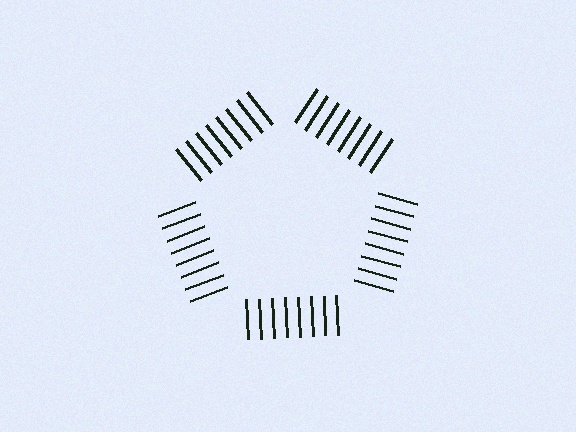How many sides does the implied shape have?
5 sides — the line-ends trace a pentagon.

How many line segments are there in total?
40 — 8 along each of the 5 edges.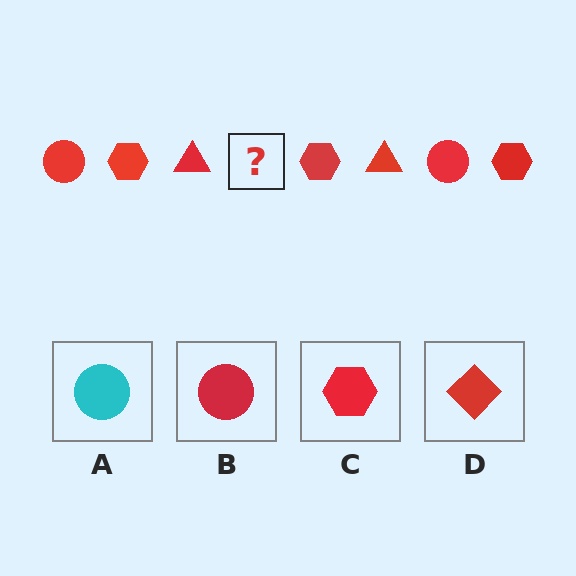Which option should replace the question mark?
Option B.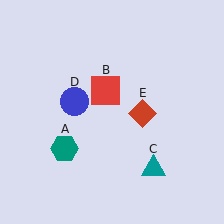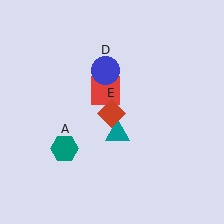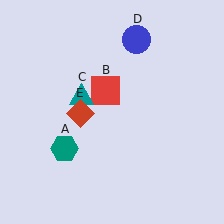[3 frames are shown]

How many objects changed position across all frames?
3 objects changed position: teal triangle (object C), blue circle (object D), red diamond (object E).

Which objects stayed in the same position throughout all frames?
Teal hexagon (object A) and red square (object B) remained stationary.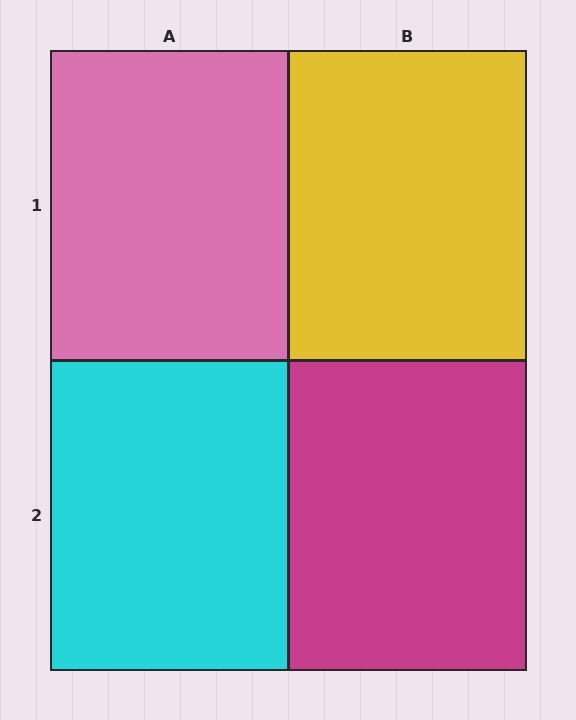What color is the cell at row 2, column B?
Magenta.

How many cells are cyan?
1 cell is cyan.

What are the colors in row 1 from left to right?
Pink, yellow.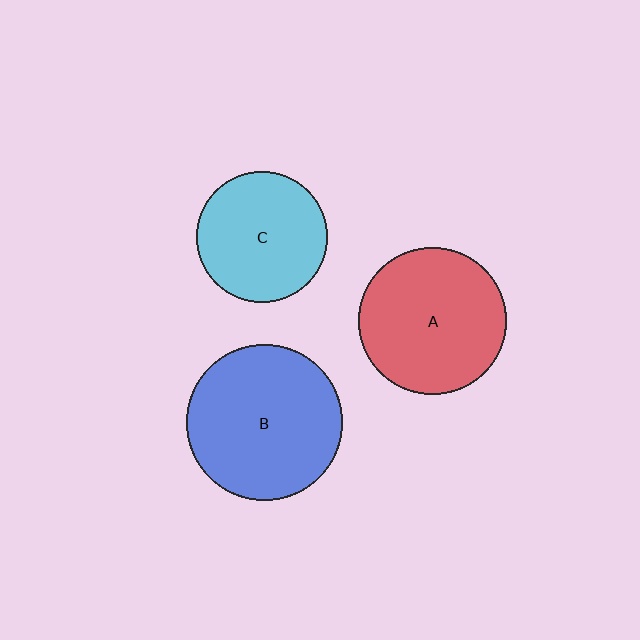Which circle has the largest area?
Circle B (blue).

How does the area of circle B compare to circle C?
Approximately 1.4 times.